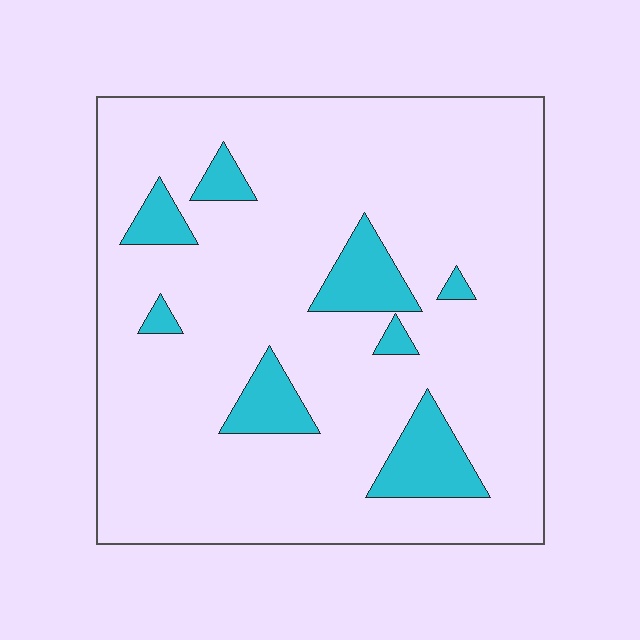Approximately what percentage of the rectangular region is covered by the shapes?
Approximately 10%.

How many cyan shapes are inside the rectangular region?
8.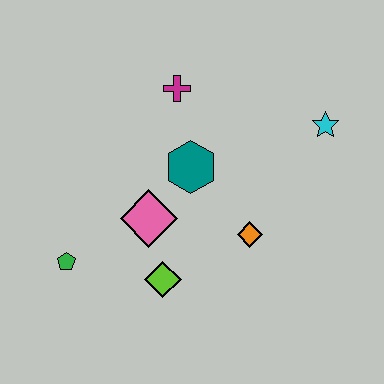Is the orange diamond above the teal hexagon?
No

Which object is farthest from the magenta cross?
The green pentagon is farthest from the magenta cross.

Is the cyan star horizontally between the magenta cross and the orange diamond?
No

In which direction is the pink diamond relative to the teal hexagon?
The pink diamond is below the teal hexagon.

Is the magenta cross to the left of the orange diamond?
Yes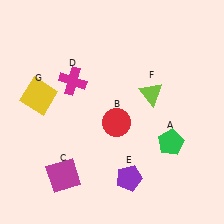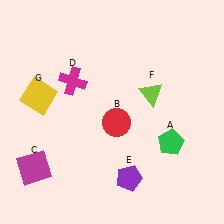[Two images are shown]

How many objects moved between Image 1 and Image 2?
1 object moved between the two images.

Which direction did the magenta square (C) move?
The magenta square (C) moved left.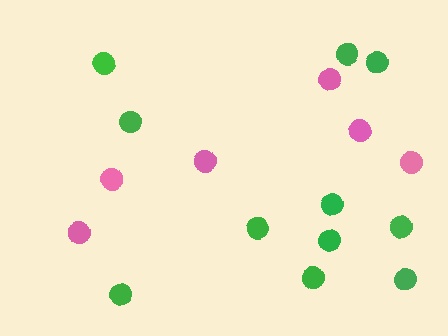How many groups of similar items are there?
There are 2 groups: one group of pink circles (6) and one group of green circles (11).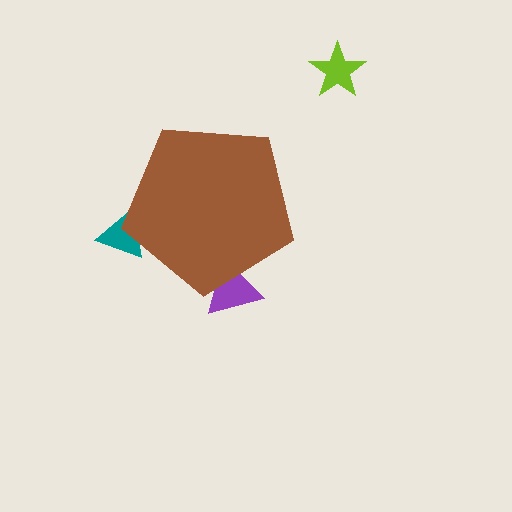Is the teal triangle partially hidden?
Yes, the teal triangle is partially hidden behind the brown pentagon.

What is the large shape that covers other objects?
A brown pentagon.